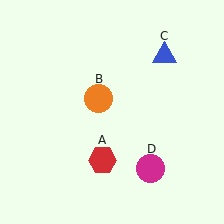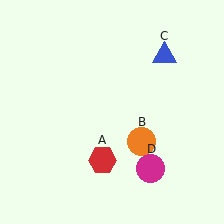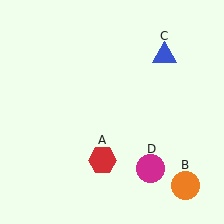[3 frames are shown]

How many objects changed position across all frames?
1 object changed position: orange circle (object B).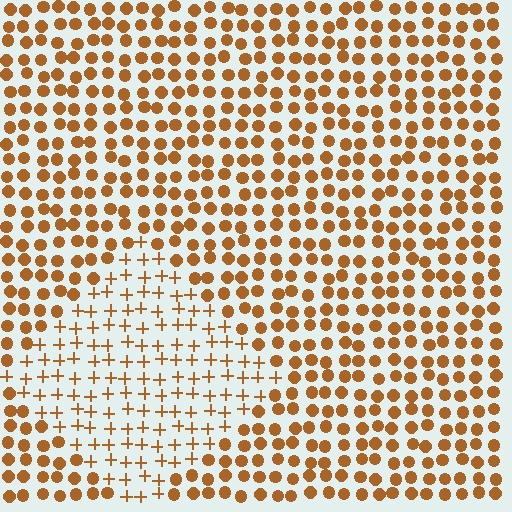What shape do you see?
I see a diamond.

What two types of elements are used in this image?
The image uses plus signs inside the diamond region and circles outside it.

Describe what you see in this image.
The image is filled with small brown elements arranged in a uniform grid. A diamond-shaped region contains plus signs, while the surrounding area contains circles. The boundary is defined purely by the change in element shape.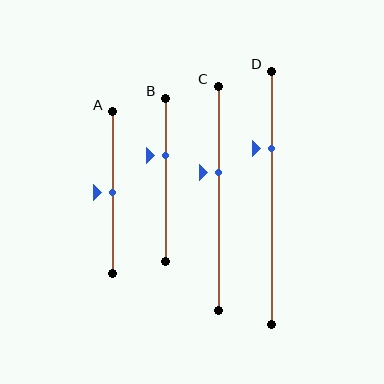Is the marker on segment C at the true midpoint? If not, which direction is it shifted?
No, the marker on segment C is shifted upward by about 12% of the segment length.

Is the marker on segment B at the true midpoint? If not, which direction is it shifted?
No, the marker on segment B is shifted upward by about 15% of the segment length.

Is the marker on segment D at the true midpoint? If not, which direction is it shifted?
No, the marker on segment D is shifted upward by about 19% of the segment length.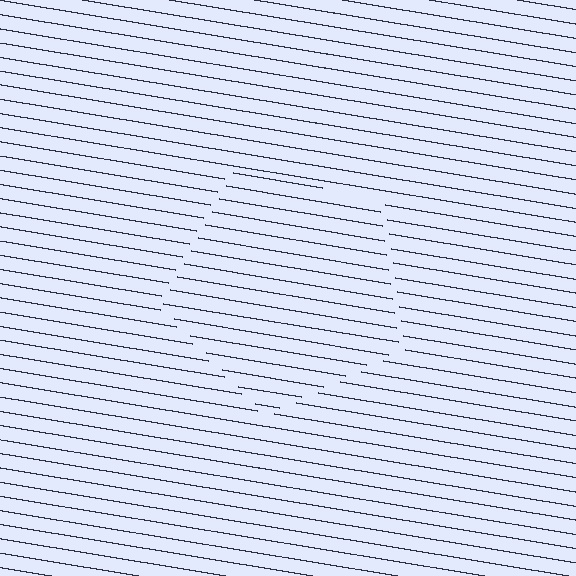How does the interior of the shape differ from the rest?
The interior of the shape contains the same grating, shifted by half a period — the contour is defined by the phase discontinuity where line-ends from the inner and outer gratings abut.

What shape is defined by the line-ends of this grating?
An illusory pentagon. The interior of the shape contains the same grating, shifted by half a period — the contour is defined by the phase discontinuity where line-ends from the inner and outer gratings abut.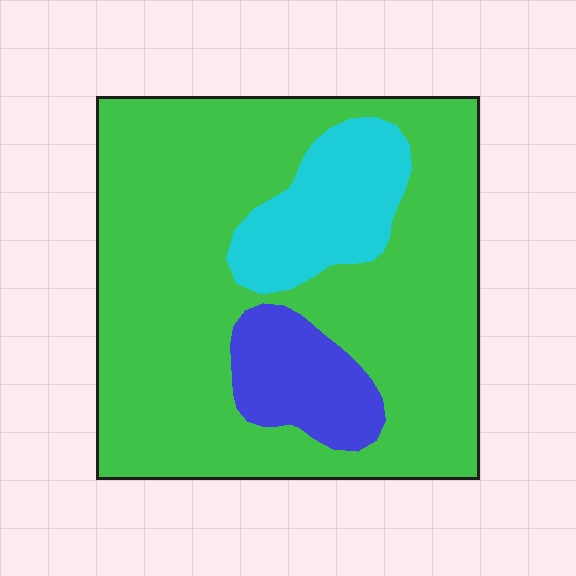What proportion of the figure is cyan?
Cyan takes up about one eighth (1/8) of the figure.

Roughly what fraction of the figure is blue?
Blue covers around 10% of the figure.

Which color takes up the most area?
Green, at roughly 75%.